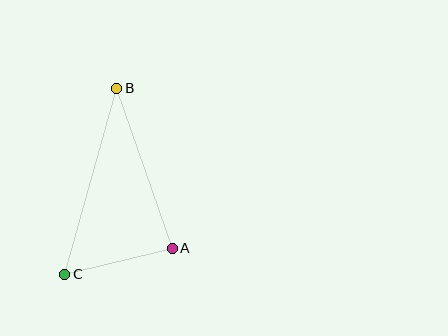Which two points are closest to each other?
Points A and C are closest to each other.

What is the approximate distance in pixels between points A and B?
The distance between A and B is approximately 169 pixels.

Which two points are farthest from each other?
Points B and C are farthest from each other.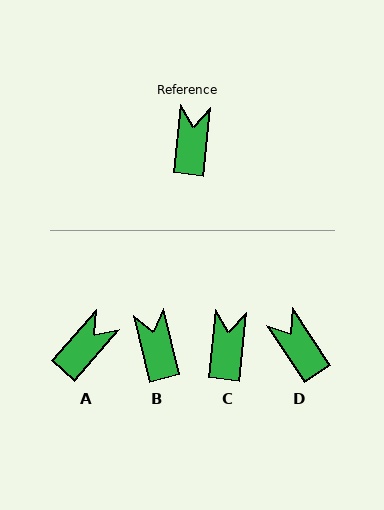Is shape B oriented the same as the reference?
No, it is off by about 20 degrees.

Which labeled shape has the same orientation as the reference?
C.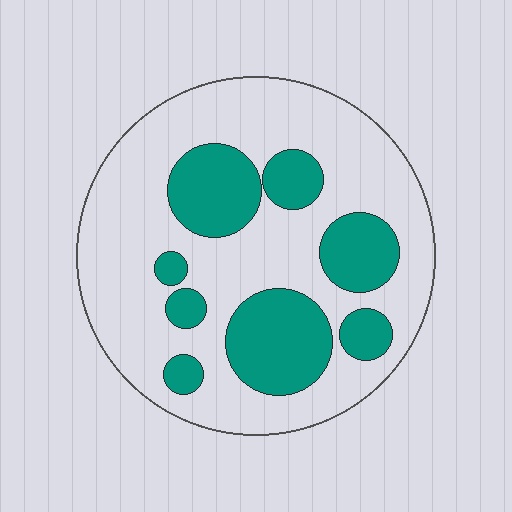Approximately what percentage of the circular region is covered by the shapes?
Approximately 30%.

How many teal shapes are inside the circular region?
8.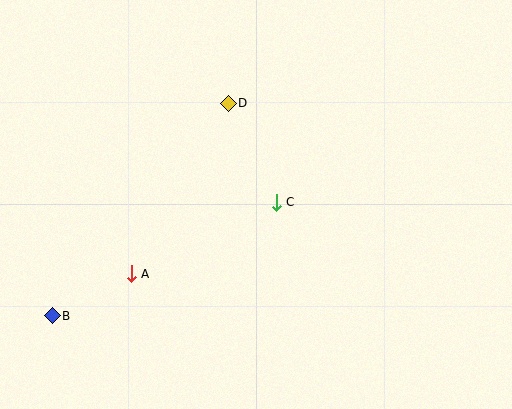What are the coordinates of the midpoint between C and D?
The midpoint between C and D is at (252, 153).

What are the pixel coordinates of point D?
Point D is at (228, 103).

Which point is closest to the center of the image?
Point C at (276, 202) is closest to the center.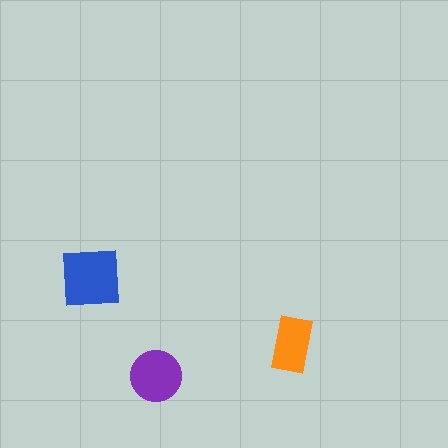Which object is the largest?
The blue square.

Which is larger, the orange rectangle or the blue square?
The blue square.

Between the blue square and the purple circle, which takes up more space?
The blue square.